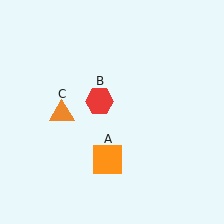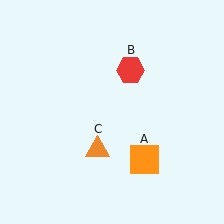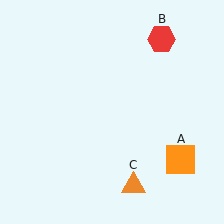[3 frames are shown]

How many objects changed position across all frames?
3 objects changed position: orange square (object A), red hexagon (object B), orange triangle (object C).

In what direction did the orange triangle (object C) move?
The orange triangle (object C) moved down and to the right.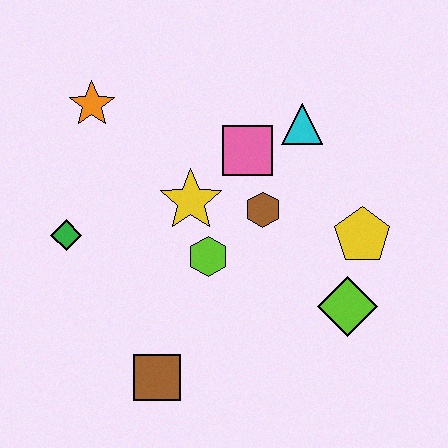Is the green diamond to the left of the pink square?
Yes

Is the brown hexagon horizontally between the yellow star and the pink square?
No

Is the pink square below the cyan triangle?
Yes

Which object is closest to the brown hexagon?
The pink square is closest to the brown hexagon.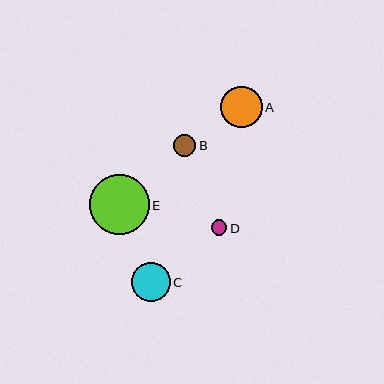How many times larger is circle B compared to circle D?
Circle B is approximately 1.4 times the size of circle D.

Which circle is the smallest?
Circle D is the smallest with a size of approximately 16 pixels.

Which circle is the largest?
Circle E is the largest with a size of approximately 60 pixels.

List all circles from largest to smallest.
From largest to smallest: E, A, C, B, D.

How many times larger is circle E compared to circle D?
Circle E is approximately 3.8 times the size of circle D.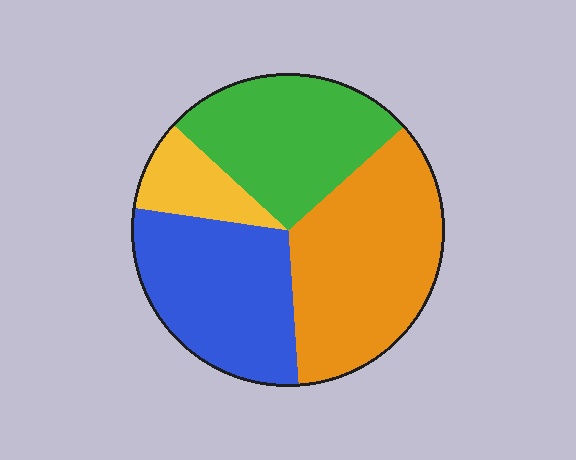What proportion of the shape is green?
Green takes up between a sixth and a third of the shape.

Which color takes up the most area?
Orange, at roughly 35%.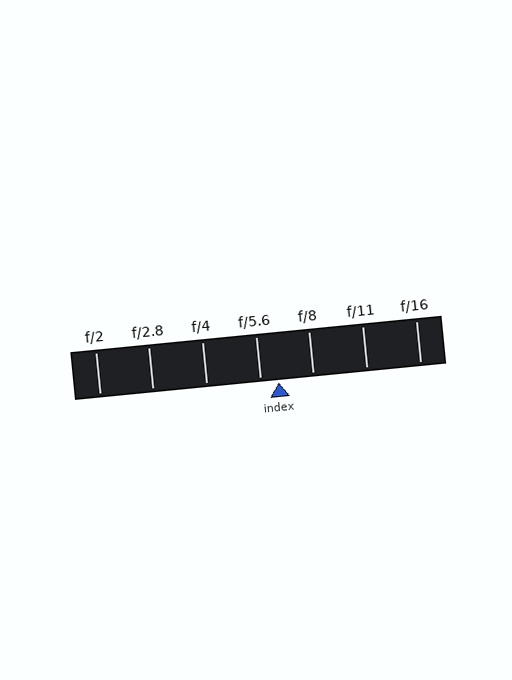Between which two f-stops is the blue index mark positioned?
The index mark is between f/5.6 and f/8.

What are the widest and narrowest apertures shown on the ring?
The widest aperture shown is f/2 and the narrowest is f/16.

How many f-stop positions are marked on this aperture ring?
There are 7 f-stop positions marked.